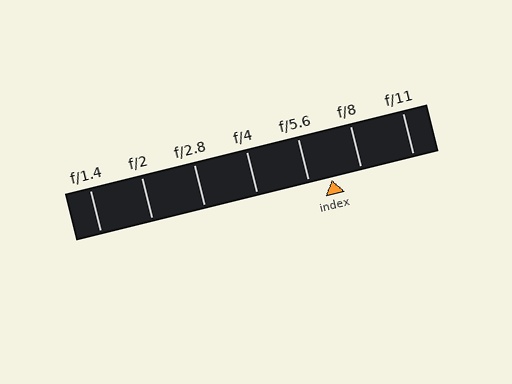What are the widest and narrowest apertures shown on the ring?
The widest aperture shown is f/1.4 and the narrowest is f/11.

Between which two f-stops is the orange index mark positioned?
The index mark is between f/5.6 and f/8.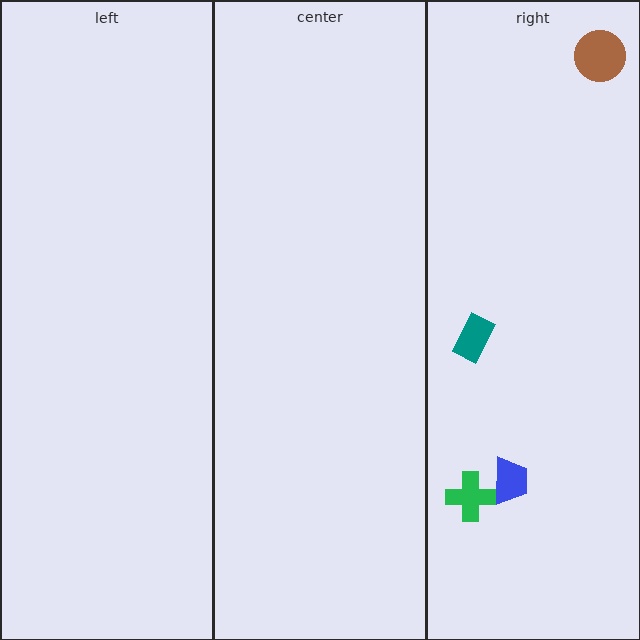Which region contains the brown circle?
The right region.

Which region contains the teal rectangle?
The right region.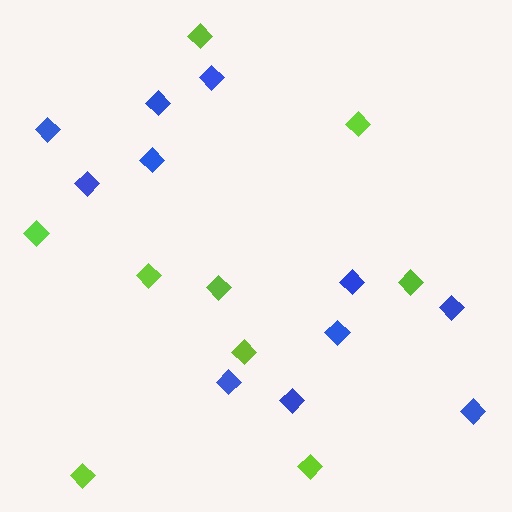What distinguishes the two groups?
There are 2 groups: one group of lime diamonds (9) and one group of blue diamonds (11).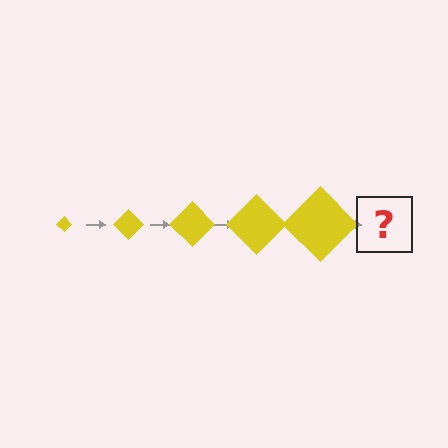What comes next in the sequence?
The next element should be a yellow diamond, larger than the previous one.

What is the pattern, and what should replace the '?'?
The pattern is that the diamond gets progressively larger each step. The '?' should be a yellow diamond, larger than the previous one.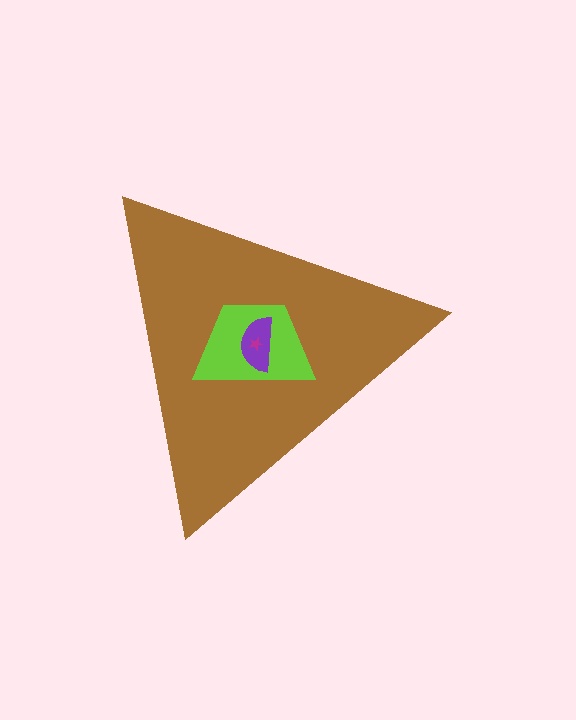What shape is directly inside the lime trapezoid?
The purple semicircle.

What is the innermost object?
The magenta star.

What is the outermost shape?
The brown triangle.